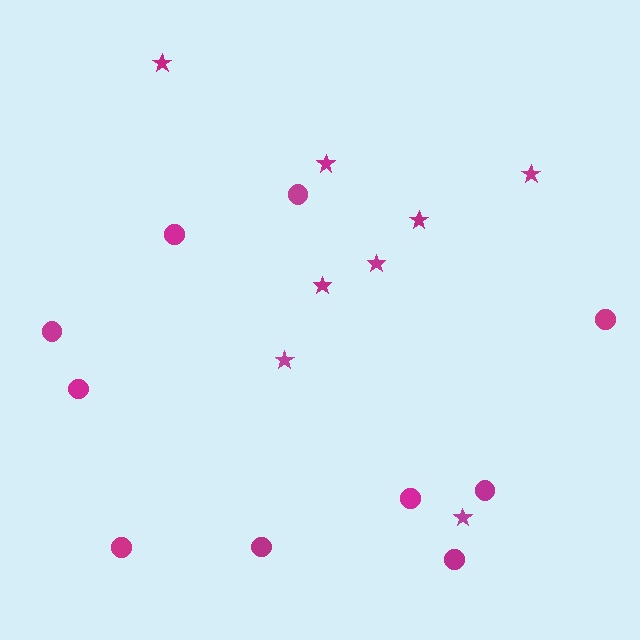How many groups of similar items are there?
There are 2 groups: one group of stars (8) and one group of circles (10).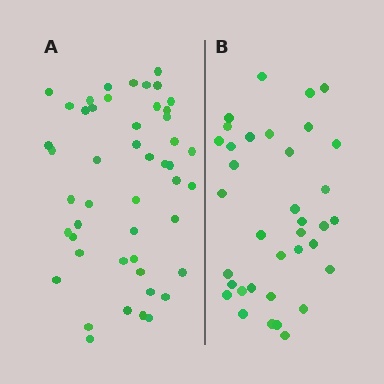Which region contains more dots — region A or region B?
Region A (the left region) has more dots.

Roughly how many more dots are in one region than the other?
Region A has roughly 12 or so more dots than region B.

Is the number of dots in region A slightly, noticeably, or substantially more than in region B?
Region A has noticeably more, but not dramatically so. The ratio is roughly 1.3 to 1.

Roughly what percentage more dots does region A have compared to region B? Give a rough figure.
About 35% more.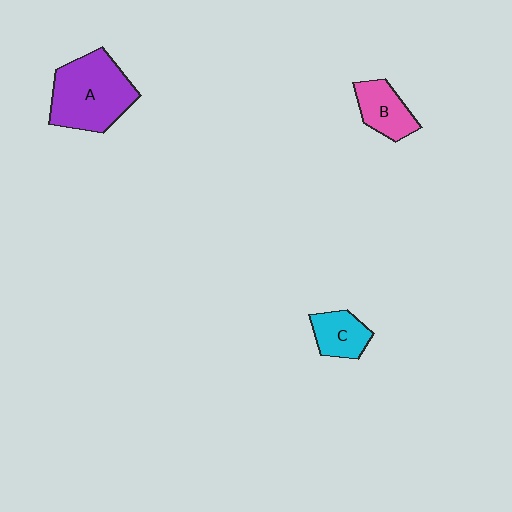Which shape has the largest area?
Shape A (purple).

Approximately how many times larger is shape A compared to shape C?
Approximately 2.3 times.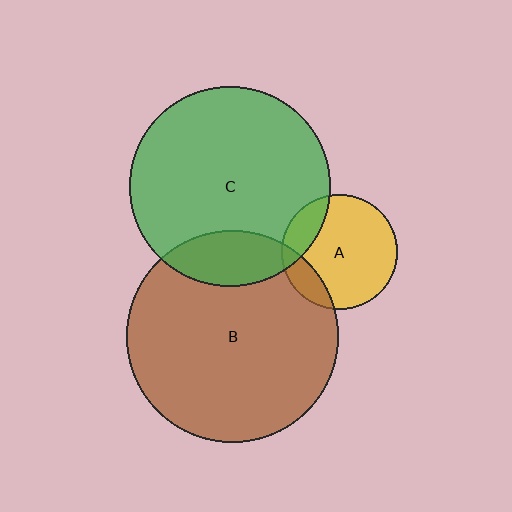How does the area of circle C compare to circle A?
Approximately 3.0 times.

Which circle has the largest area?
Circle B (brown).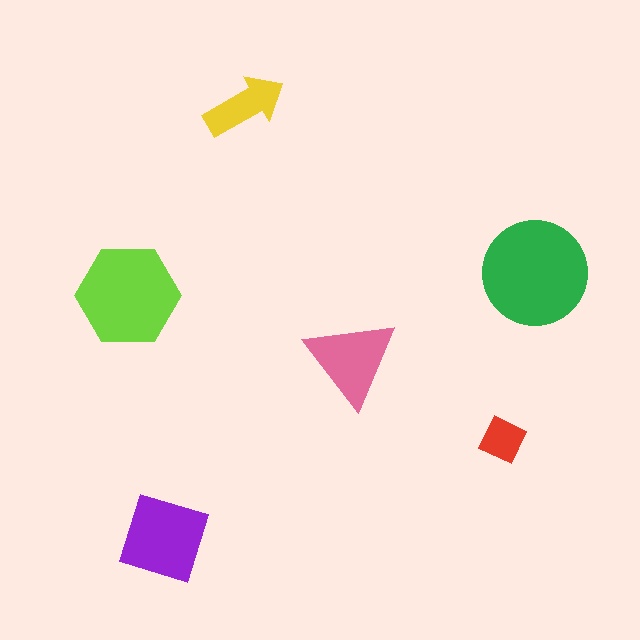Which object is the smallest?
The red square.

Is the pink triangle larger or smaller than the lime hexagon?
Smaller.